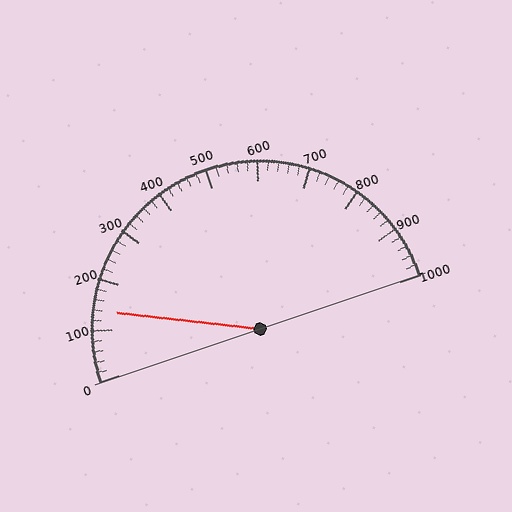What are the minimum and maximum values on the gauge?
The gauge ranges from 0 to 1000.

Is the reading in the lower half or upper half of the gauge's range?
The reading is in the lower half of the range (0 to 1000).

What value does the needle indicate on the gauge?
The needle indicates approximately 140.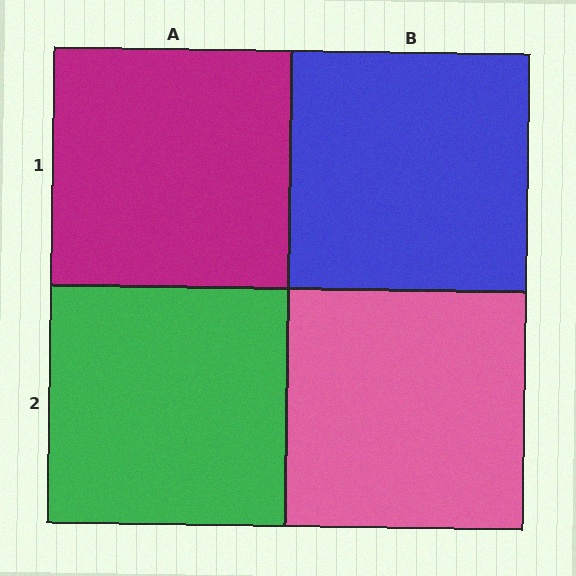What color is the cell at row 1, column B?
Blue.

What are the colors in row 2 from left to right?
Green, pink.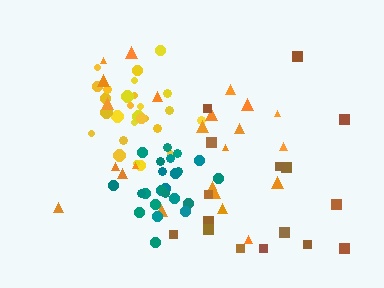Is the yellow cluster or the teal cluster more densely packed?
Yellow.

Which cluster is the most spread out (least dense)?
Brown.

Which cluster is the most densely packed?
Yellow.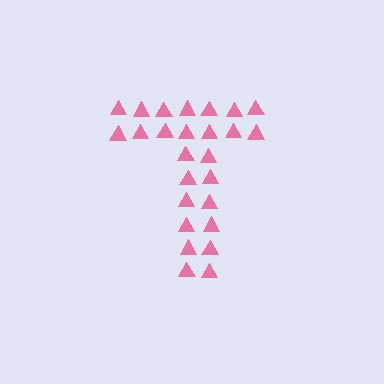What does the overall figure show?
The overall figure shows the letter T.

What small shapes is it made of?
It is made of small triangles.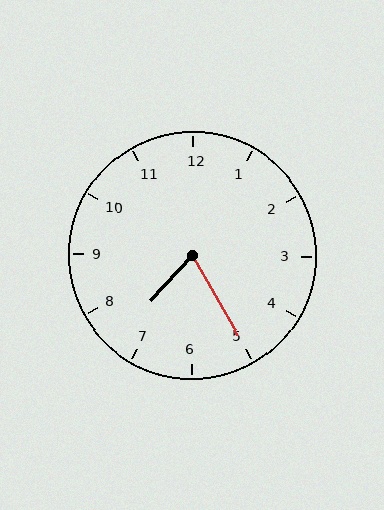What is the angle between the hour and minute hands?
Approximately 72 degrees.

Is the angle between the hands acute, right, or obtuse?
It is acute.